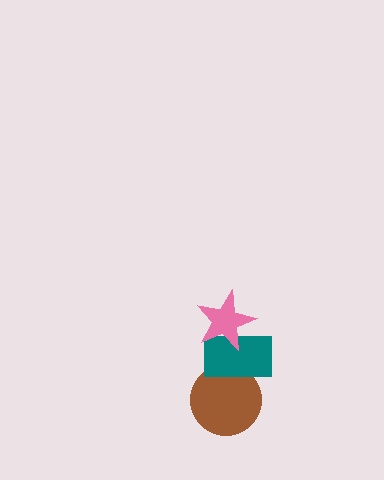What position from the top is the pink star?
The pink star is 1st from the top.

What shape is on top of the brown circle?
The teal rectangle is on top of the brown circle.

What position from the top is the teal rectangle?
The teal rectangle is 2nd from the top.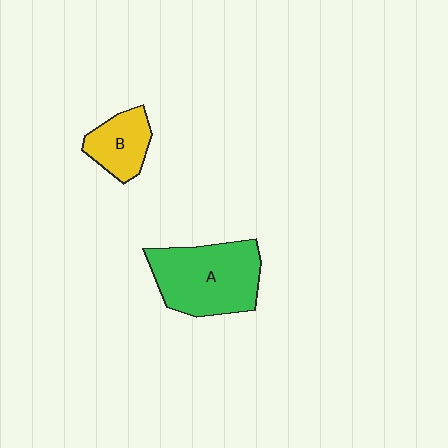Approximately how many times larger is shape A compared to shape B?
Approximately 2.1 times.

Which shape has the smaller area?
Shape B (yellow).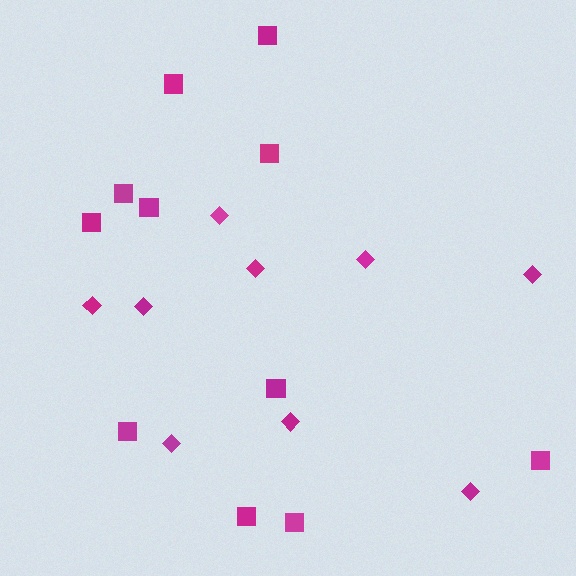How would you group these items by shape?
There are 2 groups: one group of squares (11) and one group of diamonds (9).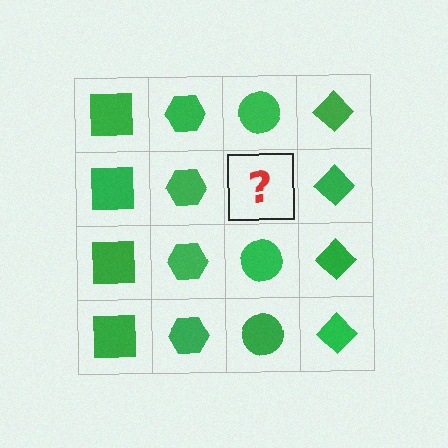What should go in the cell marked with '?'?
The missing cell should contain a green circle.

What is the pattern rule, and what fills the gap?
The rule is that each column has a consistent shape. The gap should be filled with a green circle.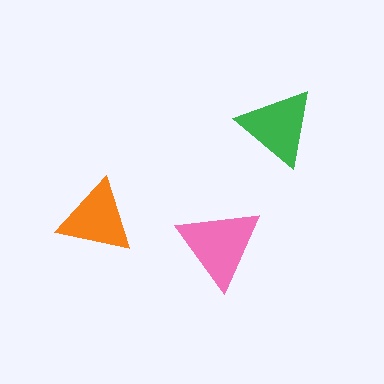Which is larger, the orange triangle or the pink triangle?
The pink one.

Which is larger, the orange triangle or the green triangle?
The green one.